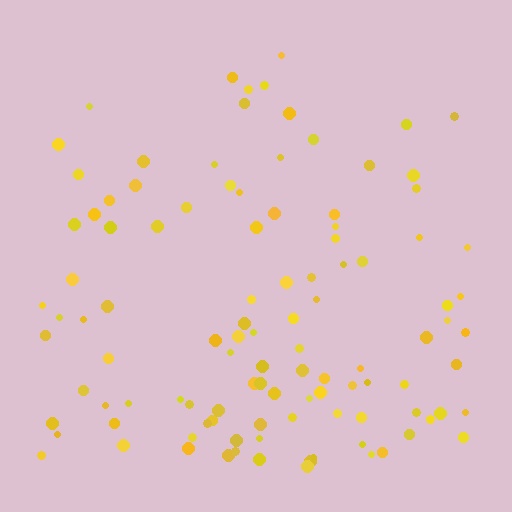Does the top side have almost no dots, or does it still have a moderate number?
Still a moderate number, just noticeably fewer than the bottom.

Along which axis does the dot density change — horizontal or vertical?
Vertical.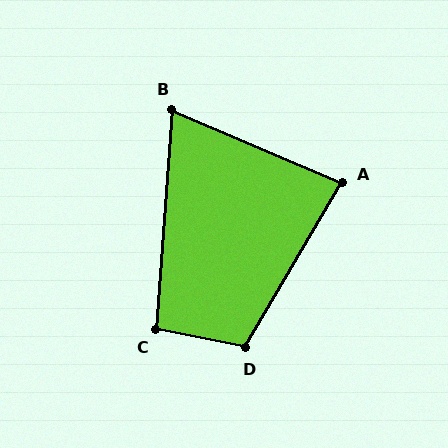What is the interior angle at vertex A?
Approximately 83 degrees (acute).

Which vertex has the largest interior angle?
D, at approximately 109 degrees.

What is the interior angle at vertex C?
Approximately 97 degrees (obtuse).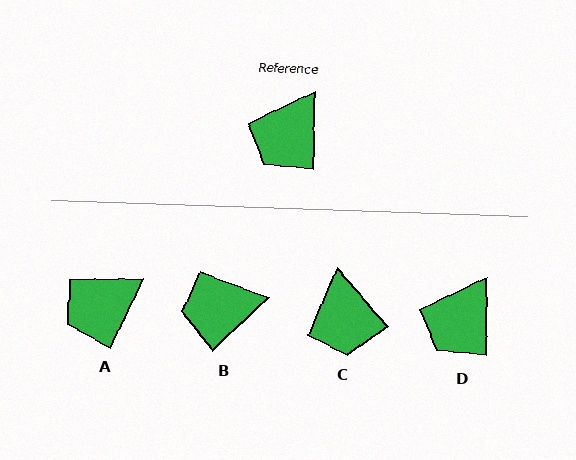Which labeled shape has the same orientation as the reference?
D.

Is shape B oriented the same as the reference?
No, it is off by about 46 degrees.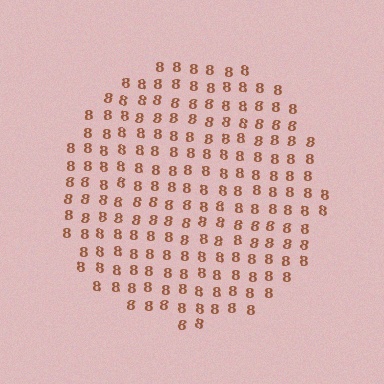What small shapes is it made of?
It is made of small digit 8's.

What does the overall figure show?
The overall figure shows a circle.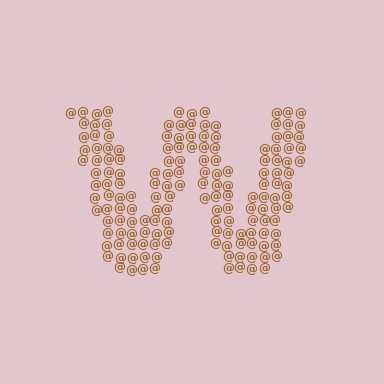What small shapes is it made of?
It is made of small at signs.